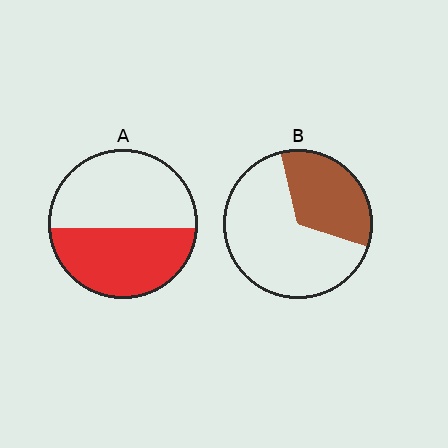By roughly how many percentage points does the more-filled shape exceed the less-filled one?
By roughly 15 percentage points (A over B).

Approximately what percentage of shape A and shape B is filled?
A is approximately 45% and B is approximately 35%.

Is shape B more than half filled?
No.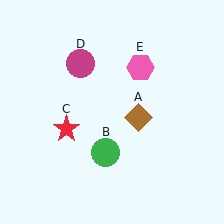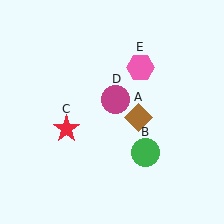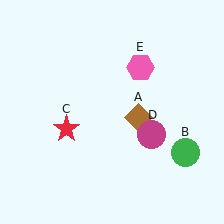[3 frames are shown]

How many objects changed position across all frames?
2 objects changed position: green circle (object B), magenta circle (object D).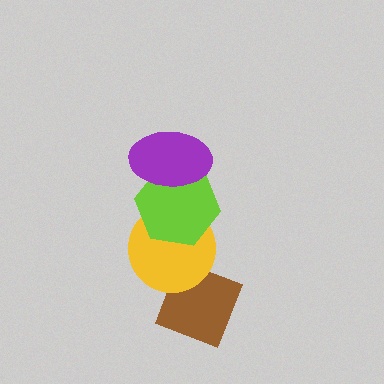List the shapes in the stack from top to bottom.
From top to bottom: the purple ellipse, the lime hexagon, the yellow circle, the brown diamond.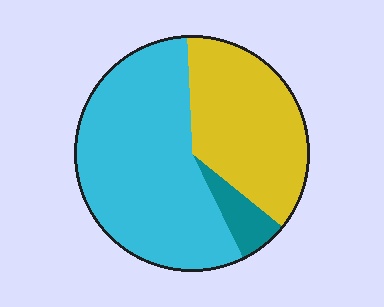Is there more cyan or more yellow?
Cyan.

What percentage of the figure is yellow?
Yellow takes up about three eighths (3/8) of the figure.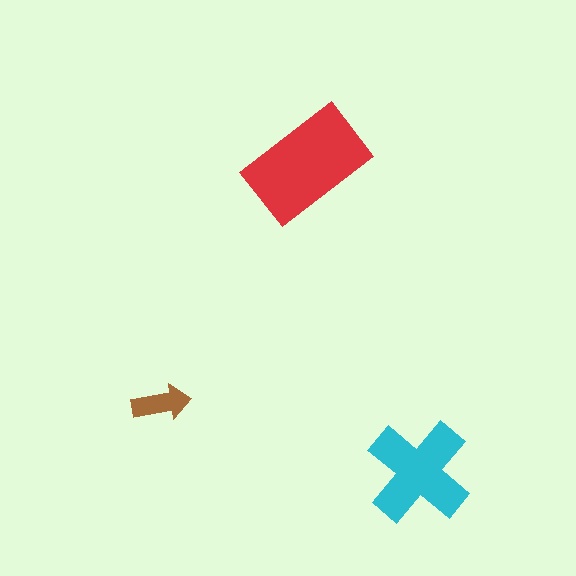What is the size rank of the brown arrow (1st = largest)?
3rd.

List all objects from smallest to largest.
The brown arrow, the cyan cross, the red rectangle.